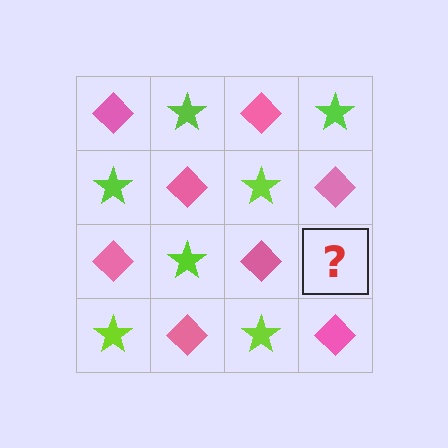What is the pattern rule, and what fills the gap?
The rule is that it alternates pink diamond and lime star in a checkerboard pattern. The gap should be filled with a lime star.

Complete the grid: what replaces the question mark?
The question mark should be replaced with a lime star.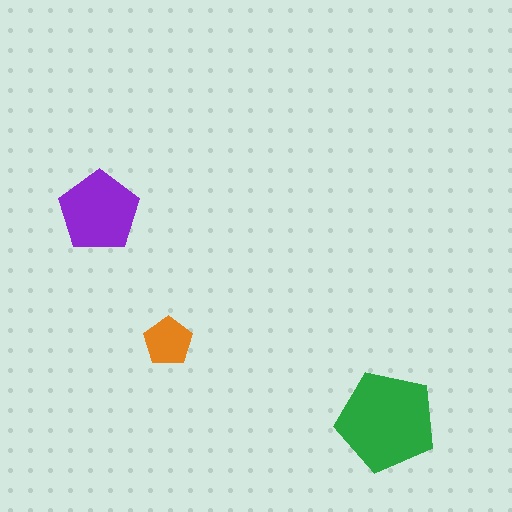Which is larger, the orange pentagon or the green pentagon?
The green one.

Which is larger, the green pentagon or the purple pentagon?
The green one.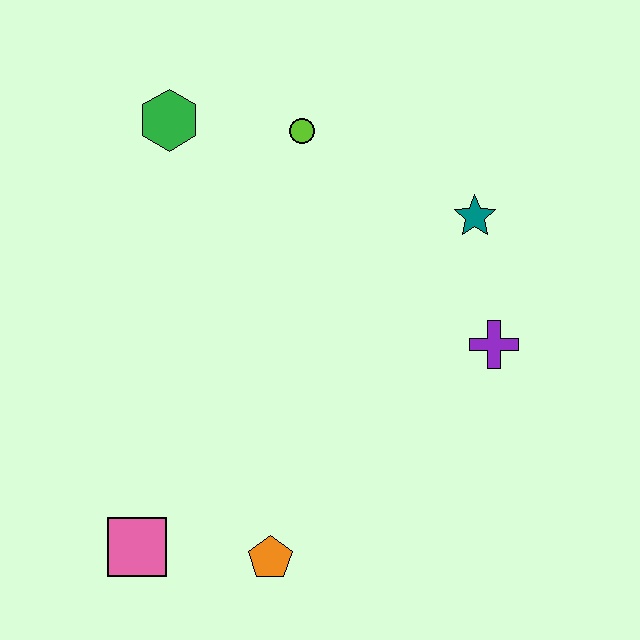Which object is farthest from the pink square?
The teal star is farthest from the pink square.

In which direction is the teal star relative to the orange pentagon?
The teal star is above the orange pentagon.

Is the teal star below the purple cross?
No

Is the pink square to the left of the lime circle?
Yes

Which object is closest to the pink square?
The orange pentagon is closest to the pink square.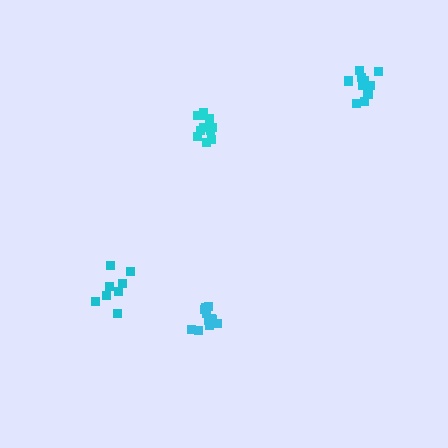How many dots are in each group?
Group 1: 11 dots, Group 2: 8 dots, Group 3: 11 dots, Group 4: 12 dots (42 total).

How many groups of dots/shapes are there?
There are 4 groups.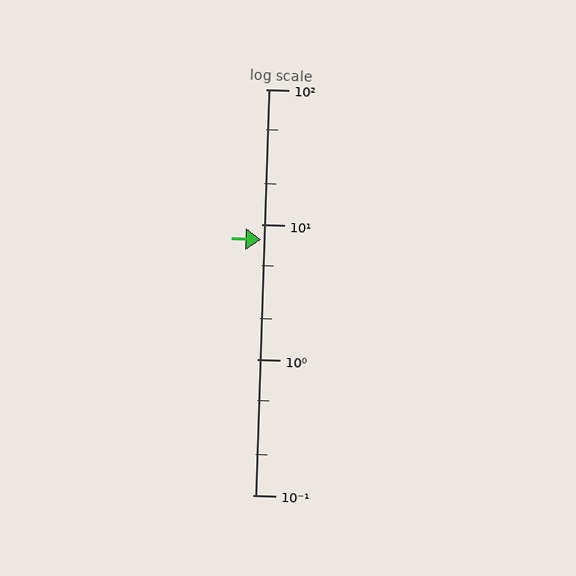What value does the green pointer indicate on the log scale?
The pointer indicates approximately 7.7.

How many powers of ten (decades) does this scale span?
The scale spans 3 decades, from 0.1 to 100.